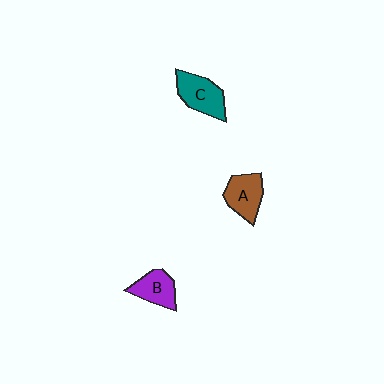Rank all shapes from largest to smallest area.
From largest to smallest: C (teal), A (brown), B (purple).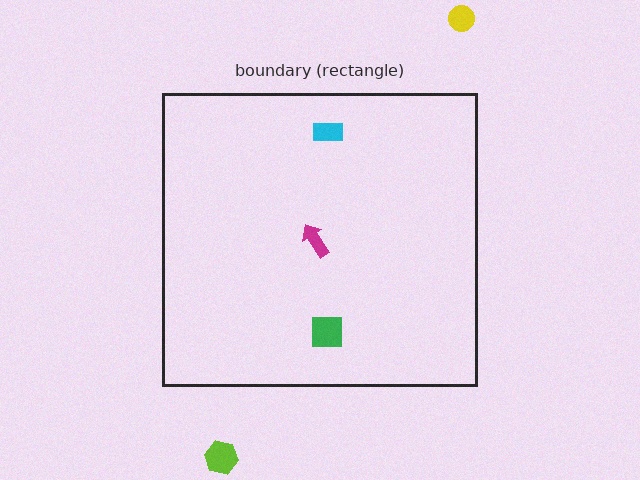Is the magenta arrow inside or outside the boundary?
Inside.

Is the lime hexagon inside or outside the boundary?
Outside.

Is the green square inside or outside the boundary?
Inside.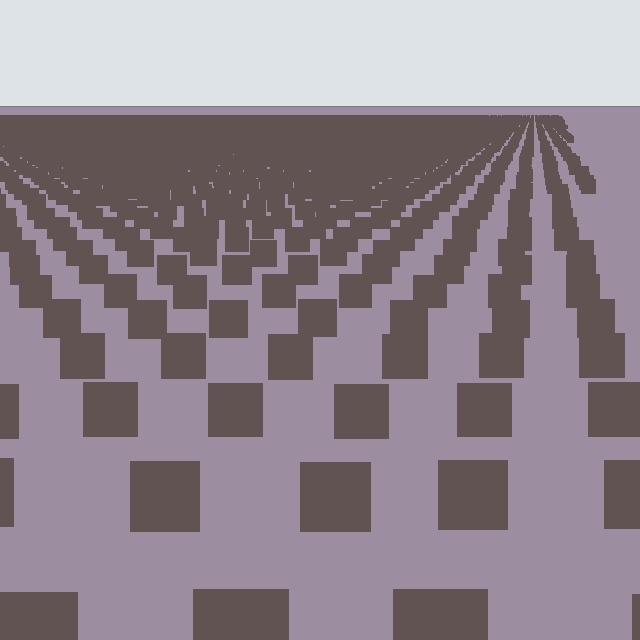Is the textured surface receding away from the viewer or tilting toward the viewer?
The surface is receding away from the viewer. Texture elements get smaller and denser toward the top.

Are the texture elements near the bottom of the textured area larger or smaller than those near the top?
Larger. Near the bottom, elements are closer to the viewer and appear at a bigger on-screen size.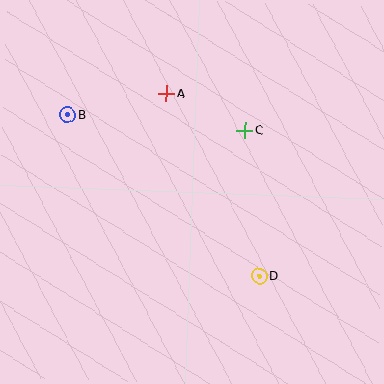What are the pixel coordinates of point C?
Point C is at (245, 130).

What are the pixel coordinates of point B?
Point B is at (68, 115).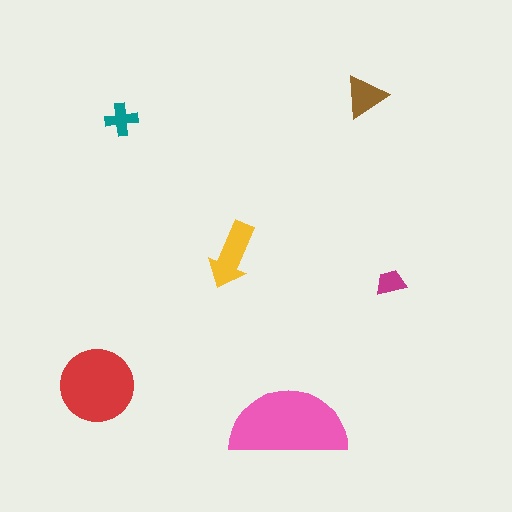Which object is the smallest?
The magenta trapezoid.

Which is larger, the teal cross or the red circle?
The red circle.